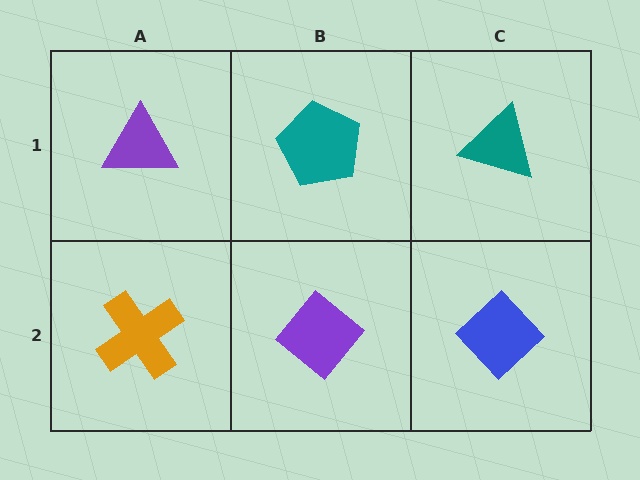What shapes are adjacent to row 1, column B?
A purple diamond (row 2, column B), a purple triangle (row 1, column A), a teal triangle (row 1, column C).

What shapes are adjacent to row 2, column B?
A teal pentagon (row 1, column B), an orange cross (row 2, column A), a blue diamond (row 2, column C).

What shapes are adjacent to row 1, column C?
A blue diamond (row 2, column C), a teal pentagon (row 1, column B).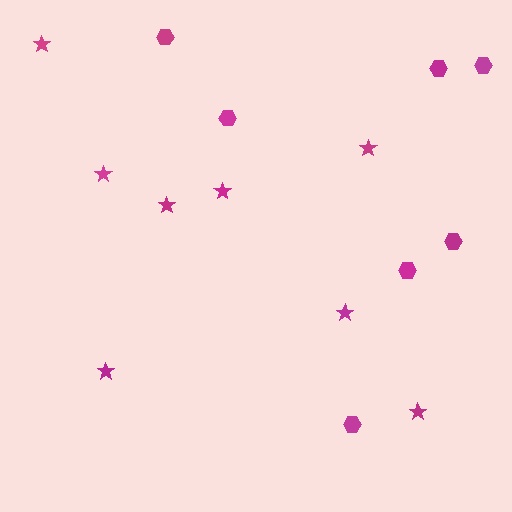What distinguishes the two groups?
There are 2 groups: one group of hexagons (7) and one group of stars (8).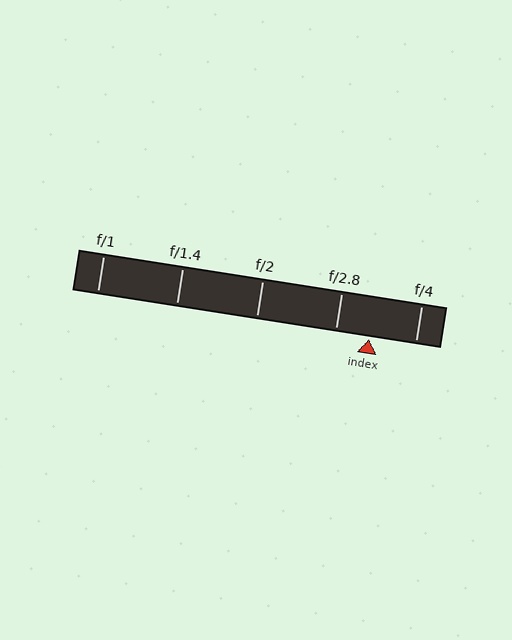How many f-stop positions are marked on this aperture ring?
There are 5 f-stop positions marked.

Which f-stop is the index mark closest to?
The index mark is closest to f/2.8.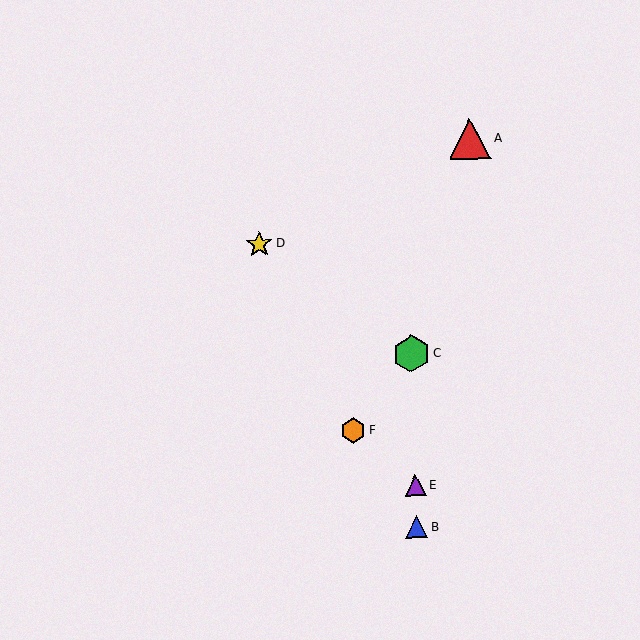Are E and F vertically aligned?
No, E is at x≈415 and F is at x≈353.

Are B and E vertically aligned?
Yes, both are at x≈417.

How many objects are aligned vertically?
3 objects (B, C, E) are aligned vertically.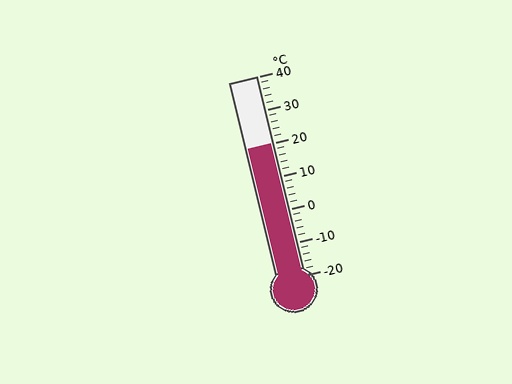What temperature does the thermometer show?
The thermometer shows approximately 20°C.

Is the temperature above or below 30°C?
The temperature is below 30°C.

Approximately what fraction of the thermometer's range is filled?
The thermometer is filled to approximately 65% of its range.